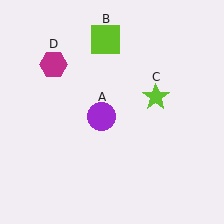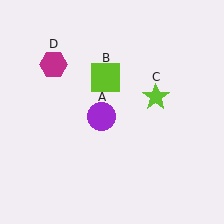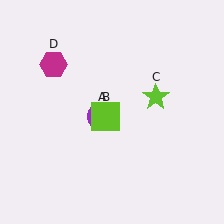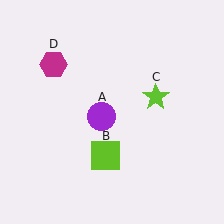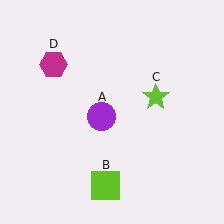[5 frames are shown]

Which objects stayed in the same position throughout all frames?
Purple circle (object A) and lime star (object C) and magenta hexagon (object D) remained stationary.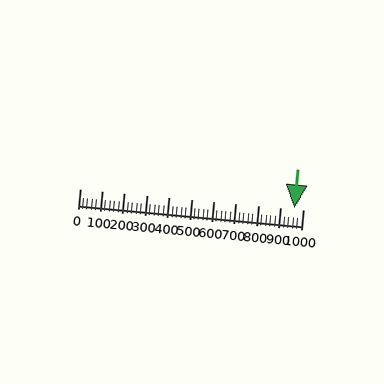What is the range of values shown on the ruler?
The ruler shows values from 0 to 1000.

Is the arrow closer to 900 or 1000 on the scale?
The arrow is closer to 1000.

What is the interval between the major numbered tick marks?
The major tick marks are spaced 100 units apart.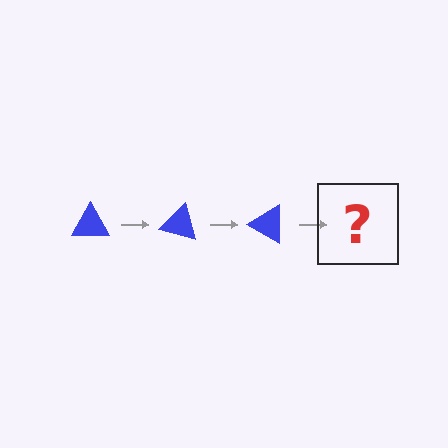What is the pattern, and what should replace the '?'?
The pattern is that the triangle rotates 15 degrees each step. The '?' should be a blue triangle rotated 45 degrees.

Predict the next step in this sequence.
The next step is a blue triangle rotated 45 degrees.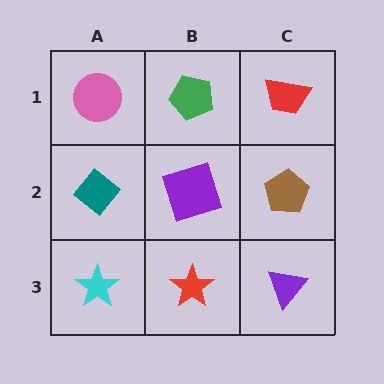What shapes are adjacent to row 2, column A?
A pink circle (row 1, column A), a cyan star (row 3, column A), a purple square (row 2, column B).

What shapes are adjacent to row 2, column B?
A green pentagon (row 1, column B), a red star (row 3, column B), a teal diamond (row 2, column A), a brown pentagon (row 2, column C).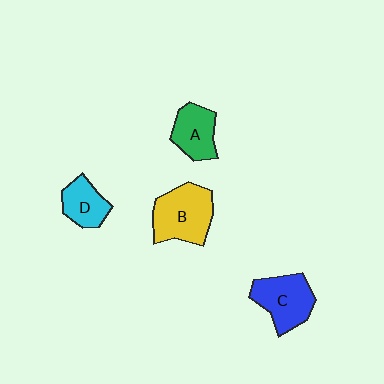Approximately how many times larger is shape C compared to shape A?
Approximately 1.3 times.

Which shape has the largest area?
Shape B (yellow).